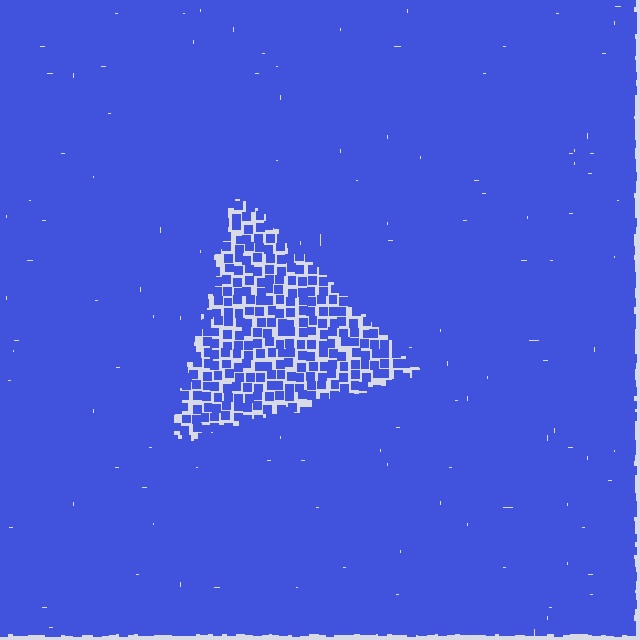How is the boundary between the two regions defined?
The boundary is defined by a change in element density (approximately 2.5x ratio). All elements are the same color, size, and shape.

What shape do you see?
I see a triangle.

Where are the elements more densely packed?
The elements are more densely packed outside the triangle boundary.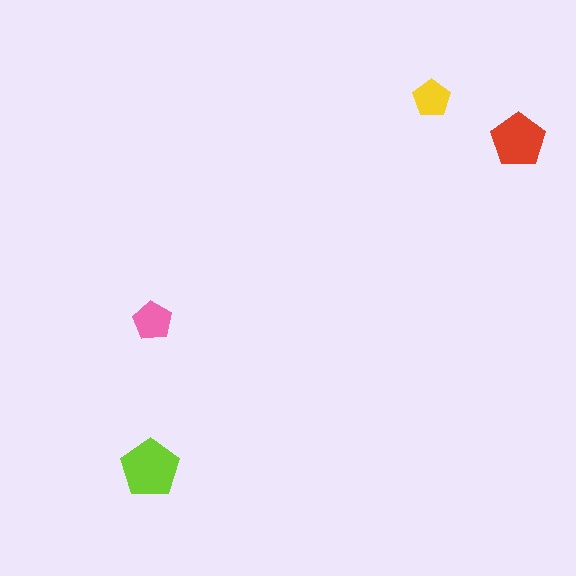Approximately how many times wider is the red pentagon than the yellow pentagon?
About 1.5 times wider.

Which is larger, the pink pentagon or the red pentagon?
The red one.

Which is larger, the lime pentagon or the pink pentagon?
The lime one.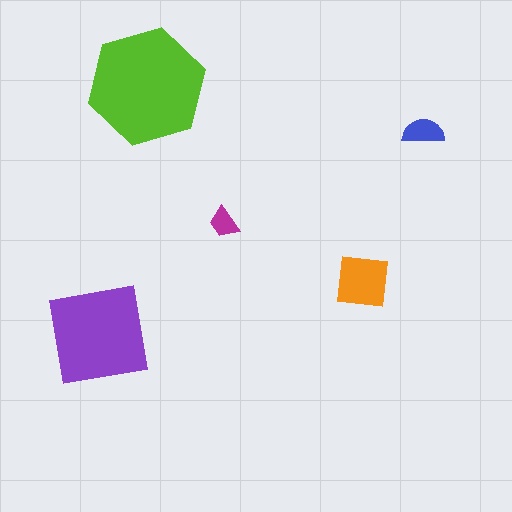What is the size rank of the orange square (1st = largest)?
3rd.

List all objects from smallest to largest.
The magenta trapezoid, the blue semicircle, the orange square, the purple square, the lime hexagon.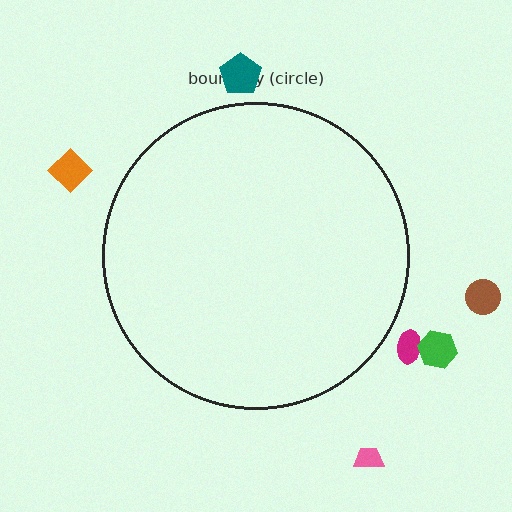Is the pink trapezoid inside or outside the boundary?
Outside.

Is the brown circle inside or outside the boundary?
Outside.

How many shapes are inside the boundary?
0 inside, 6 outside.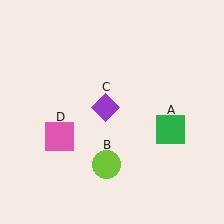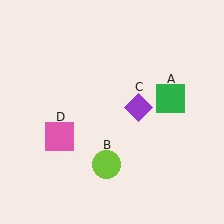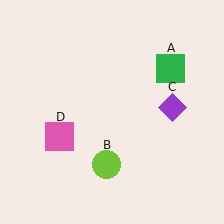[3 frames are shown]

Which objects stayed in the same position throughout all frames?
Lime circle (object B) and pink square (object D) remained stationary.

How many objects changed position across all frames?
2 objects changed position: green square (object A), purple diamond (object C).